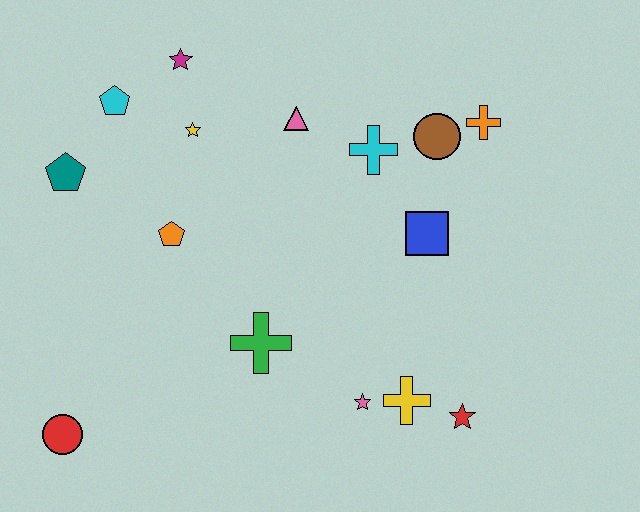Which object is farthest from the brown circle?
The red circle is farthest from the brown circle.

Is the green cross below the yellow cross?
No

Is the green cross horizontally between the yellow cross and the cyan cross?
No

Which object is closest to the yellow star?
The magenta star is closest to the yellow star.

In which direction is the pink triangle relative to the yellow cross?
The pink triangle is above the yellow cross.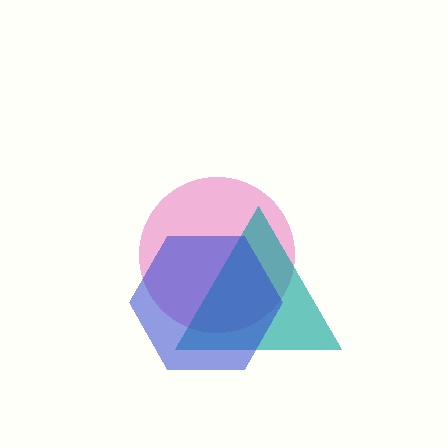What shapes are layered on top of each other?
The layered shapes are: a pink circle, a teal triangle, a blue hexagon.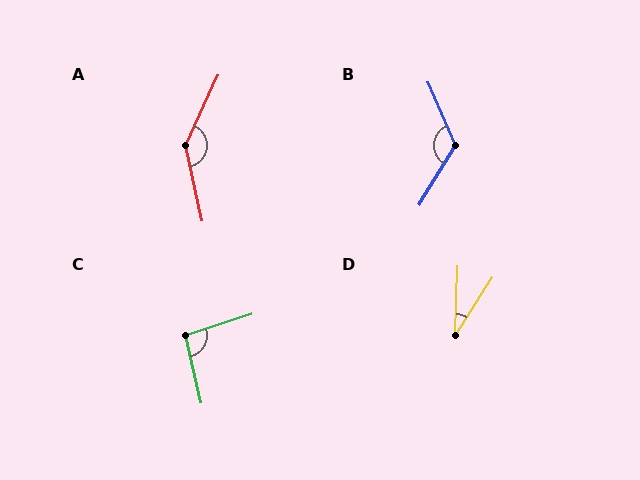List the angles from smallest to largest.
D (31°), C (95°), B (125°), A (143°).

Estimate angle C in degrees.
Approximately 95 degrees.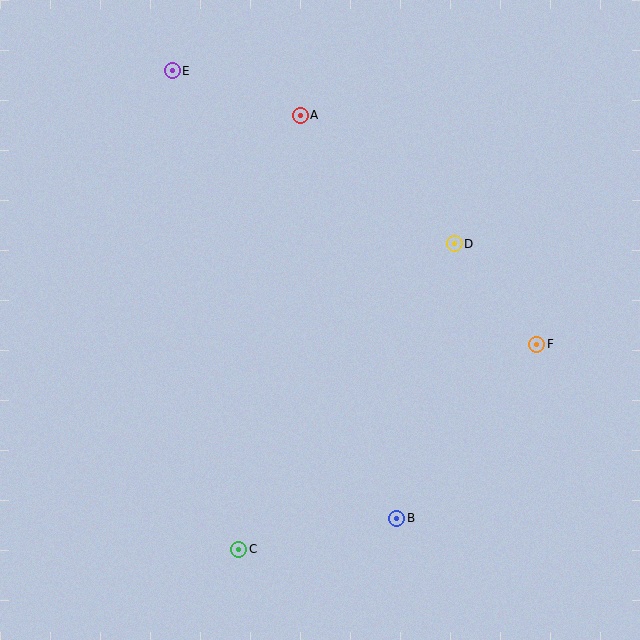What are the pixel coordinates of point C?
Point C is at (239, 549).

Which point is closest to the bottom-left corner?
Point C is closest to the bottom-left corner.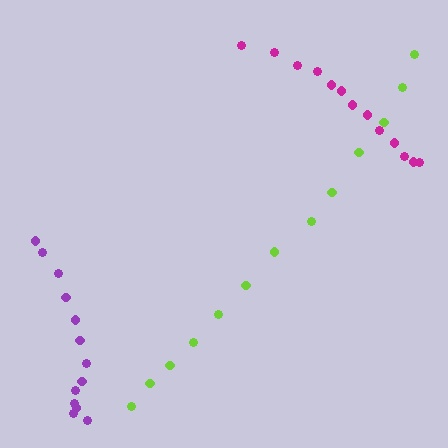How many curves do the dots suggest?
There are 3 distinct paths.